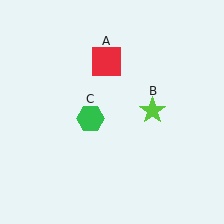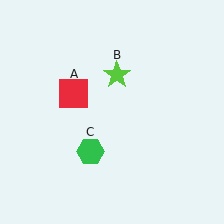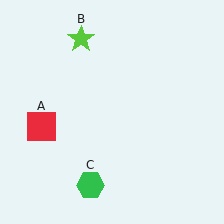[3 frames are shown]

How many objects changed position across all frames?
3 objects changed position: red square (object A), lime star (object B), green hexagon (object C).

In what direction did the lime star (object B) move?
The lime star (object B) moved up and to the left.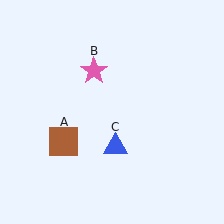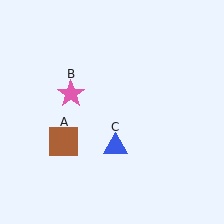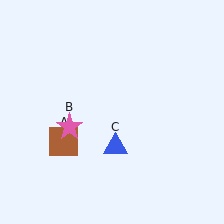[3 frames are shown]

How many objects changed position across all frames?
1 object changed position: pink star (object B).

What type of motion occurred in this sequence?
The pink star (object B) rotated counterclockwise around the center of the scene.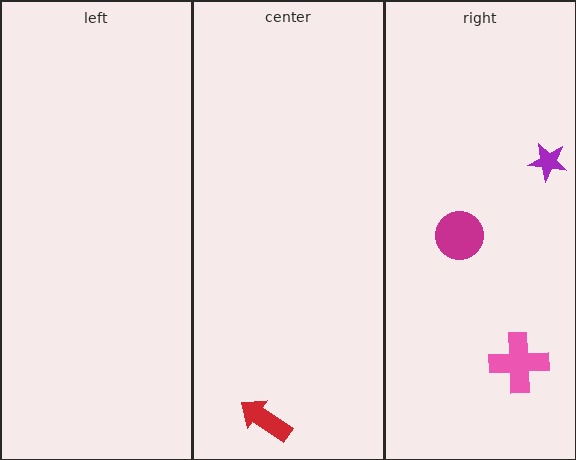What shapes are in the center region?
The red arrow.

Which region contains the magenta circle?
The right region.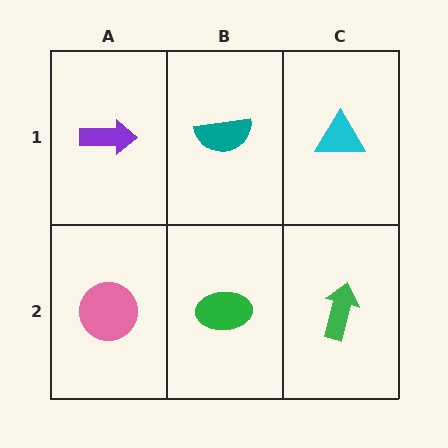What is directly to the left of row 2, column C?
A green ellipse.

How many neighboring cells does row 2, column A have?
2.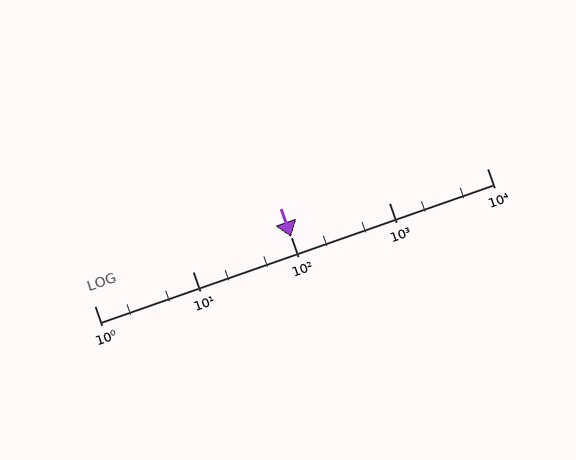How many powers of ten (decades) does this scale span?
The scale spans 4 decades, from 1 to 10000.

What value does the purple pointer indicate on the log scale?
The pointer indicates approximately 100.